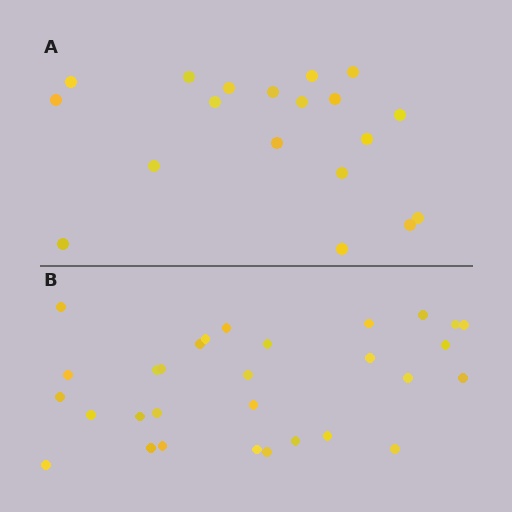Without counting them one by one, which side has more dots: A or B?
Region B (the bottom region) has more dots.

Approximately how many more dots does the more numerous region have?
Region B has roughly 12 or so more dots than region A.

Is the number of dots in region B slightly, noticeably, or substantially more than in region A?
Region B has substantially more. The ratio is roughly 1.6 to 1.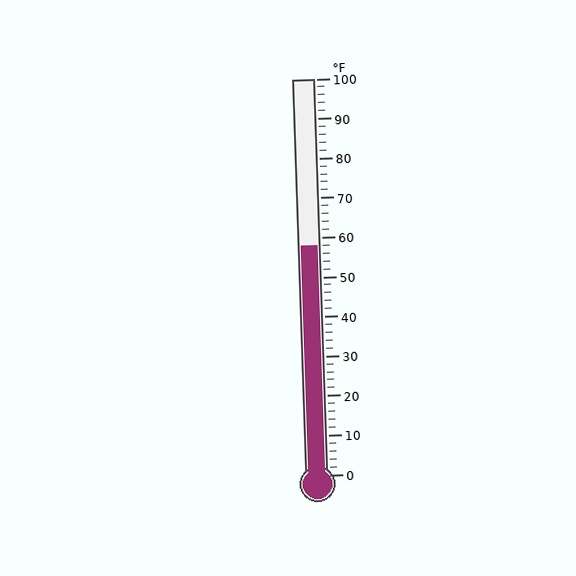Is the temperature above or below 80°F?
The temperature is below 80°F.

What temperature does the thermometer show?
The thermometer shows approximately 58°F.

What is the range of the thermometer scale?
The thermometer scale ranges from 0°F to 100°F.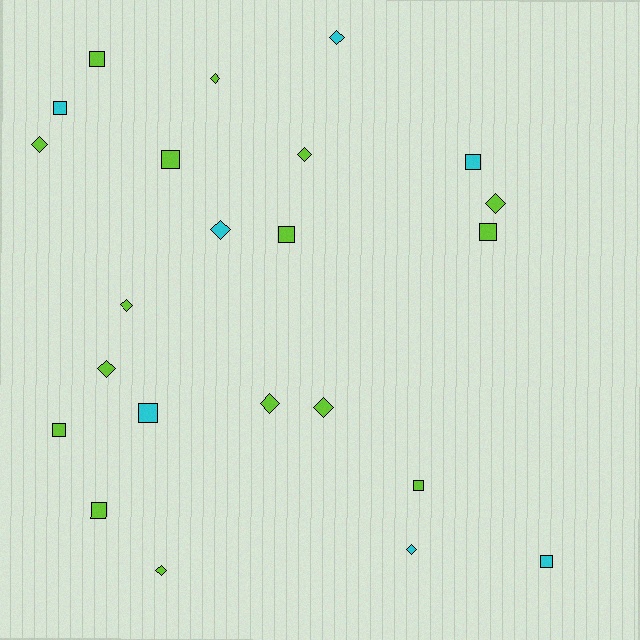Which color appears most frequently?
Lime, with 16 objects.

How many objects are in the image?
There are 23 objects.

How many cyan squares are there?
There are 4 cyan squares.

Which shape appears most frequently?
Diamond, with 12 objects.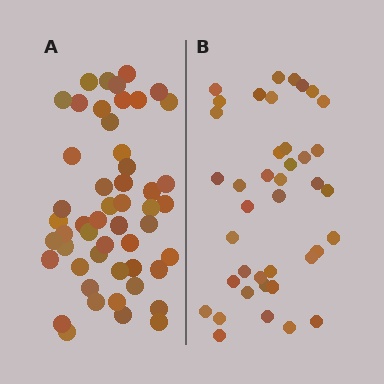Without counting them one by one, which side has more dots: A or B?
Region A (the left region) has more dots.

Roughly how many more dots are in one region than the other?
Region A has roughly 12 or so more dots than region B.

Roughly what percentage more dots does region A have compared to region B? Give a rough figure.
About 30% more.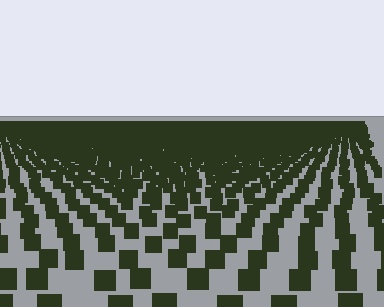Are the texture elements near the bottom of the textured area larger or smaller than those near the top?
Larger. Near the bottom, elements are closer to the viewer and appear at a bigger on-screen size.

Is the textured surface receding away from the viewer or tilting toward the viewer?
The surface is receding away from the viewer. Texture elements get smaller and denser toward the top.